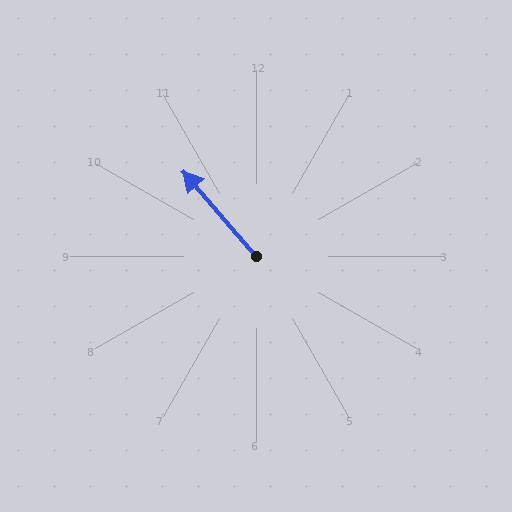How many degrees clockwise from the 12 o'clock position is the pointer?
Approximately 319 degrees.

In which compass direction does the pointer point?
Northwest.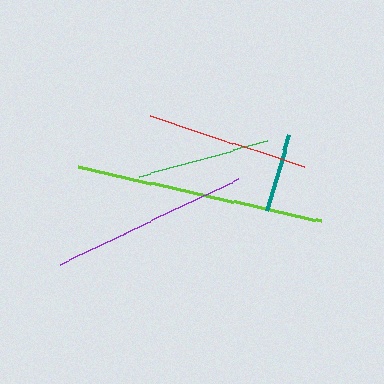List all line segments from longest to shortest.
From longest to shortest: lime, purple, red, green, teal.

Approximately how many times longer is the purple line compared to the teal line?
The purple line is approximately 2.5 times the length of the teal line.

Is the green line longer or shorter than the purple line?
The purple line is longer than the green line.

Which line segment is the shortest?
The teal line is the shortest at approximately 80 pixels.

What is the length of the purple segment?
The purple segment is approximately 197 pixels long.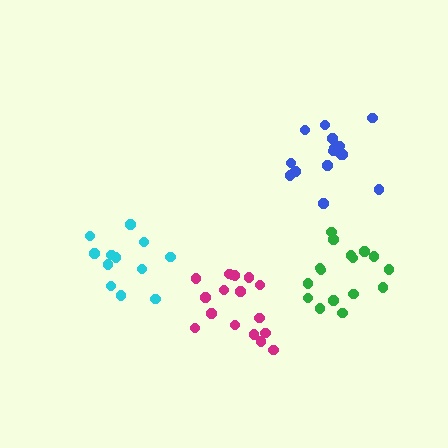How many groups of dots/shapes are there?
There are 4 groups.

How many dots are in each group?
Group 1: 17 dots, Group 2: 16 dots, Group 3: 12 dots, Group 4: 15 dots (60 total).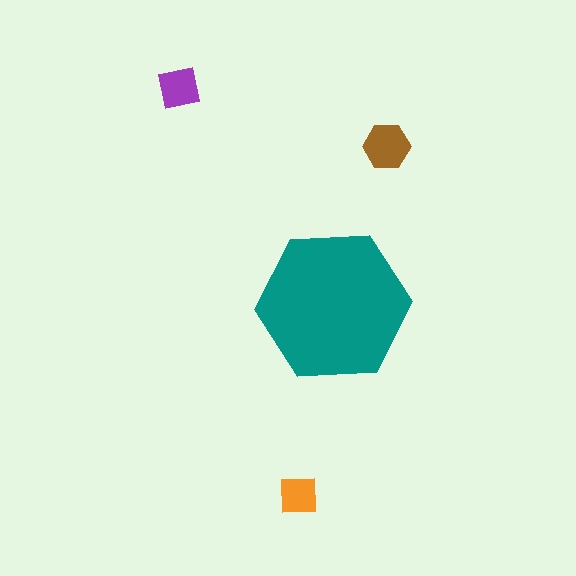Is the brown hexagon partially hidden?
No, the brown hexagon is fully visible.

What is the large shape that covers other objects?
A teal hexagon.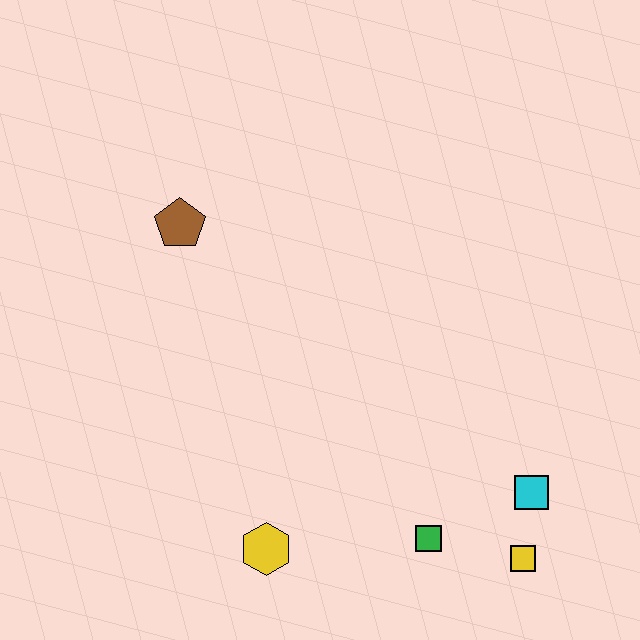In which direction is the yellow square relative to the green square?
The yellow square is to the right of the green square.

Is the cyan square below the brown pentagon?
Yes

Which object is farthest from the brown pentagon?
The yellow square is farthest from the brown pentagon.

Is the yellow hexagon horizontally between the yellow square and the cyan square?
No